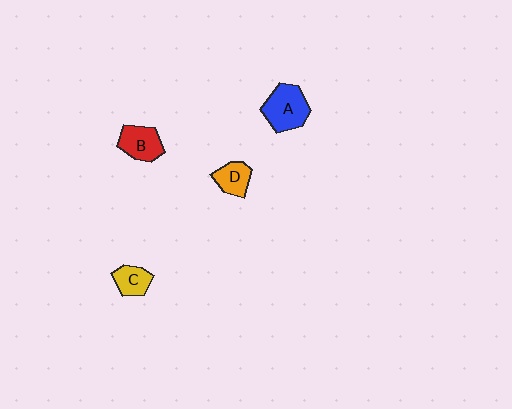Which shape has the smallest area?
Shape C (yellow).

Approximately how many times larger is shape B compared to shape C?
Approximately 1.4 times.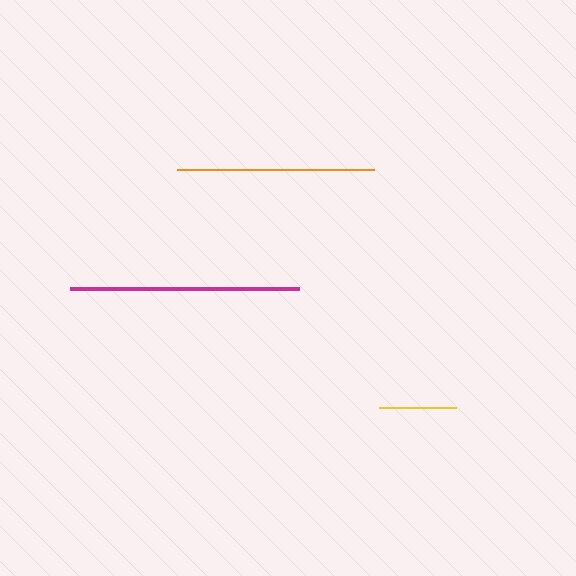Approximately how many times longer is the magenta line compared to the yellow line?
The magenta line is approximately 3.0 times the length of the yellow line.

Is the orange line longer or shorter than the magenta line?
The magenta line is longer than the orange line.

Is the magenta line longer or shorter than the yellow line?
The magenta line is longer than the yellow line.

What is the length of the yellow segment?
The yellow segment is approximately 77 pixels long.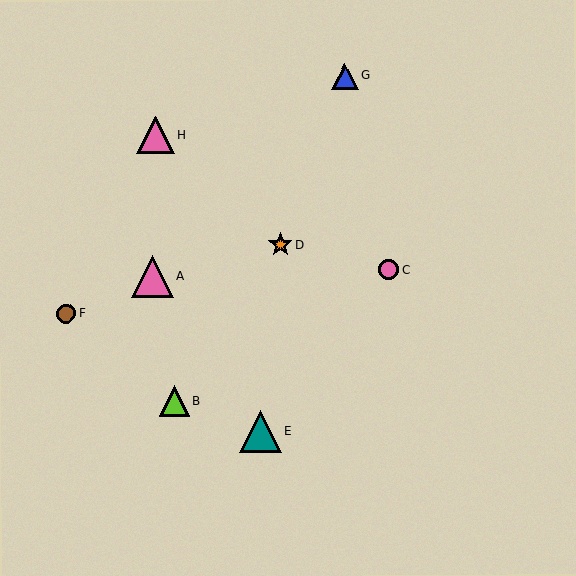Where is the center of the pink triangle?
The center of the pink triangle is at (152, 276).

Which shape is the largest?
The teal triangle (labeled E) is the largest.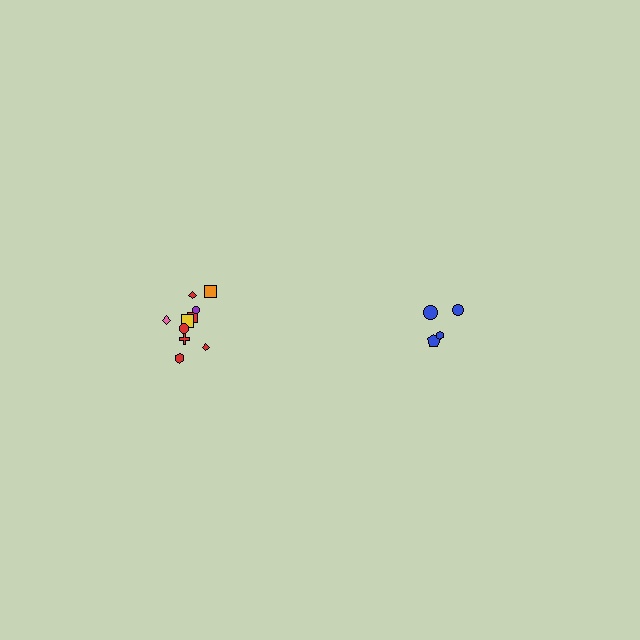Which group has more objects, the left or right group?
The left group.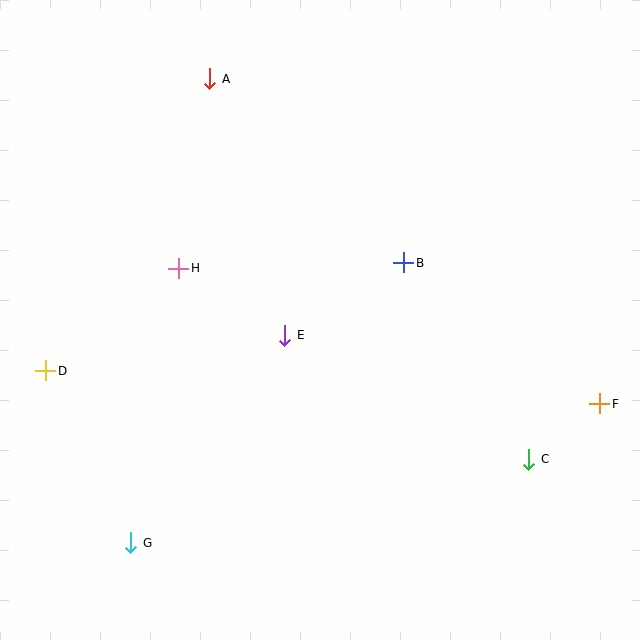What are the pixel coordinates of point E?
Point E is at (285, 335).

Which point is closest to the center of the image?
Point E at (285, 335) is closest to the center.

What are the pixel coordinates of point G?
Point G is at (131, 543).